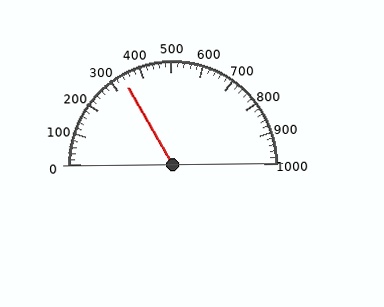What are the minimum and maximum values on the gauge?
The gauge ranges from 0 to 1000.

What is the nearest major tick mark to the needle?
The nearest major tick mark is 300.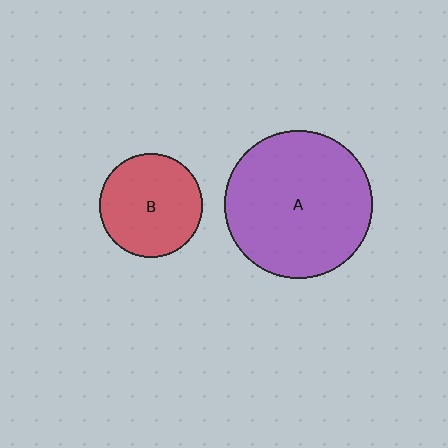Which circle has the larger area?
Circle A (purple).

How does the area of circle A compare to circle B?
Approximately 2.0 times.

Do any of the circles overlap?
No, none of the circles overlap.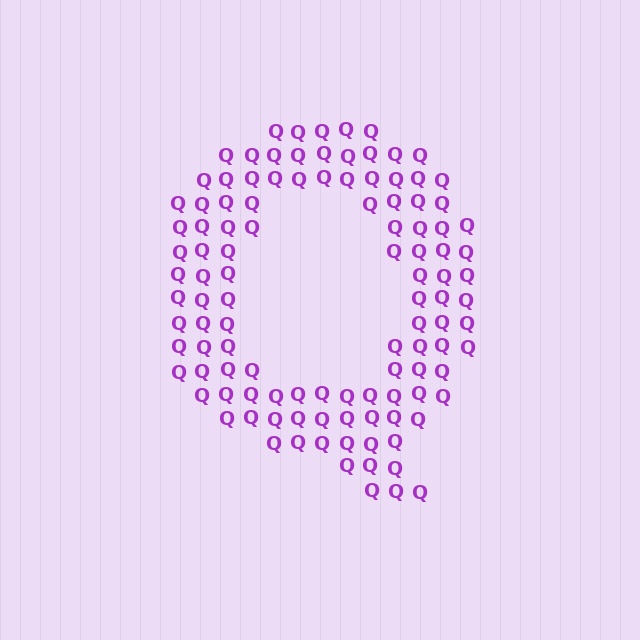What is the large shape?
The large shape is the letter Q.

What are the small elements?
The small elements are letter Q's.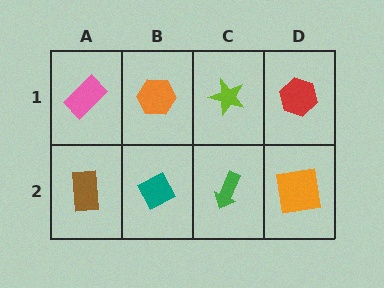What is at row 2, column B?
A teal diamond.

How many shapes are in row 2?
4 shapes.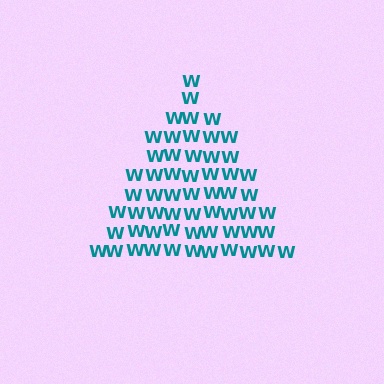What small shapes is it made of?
It is made of small letter W's.